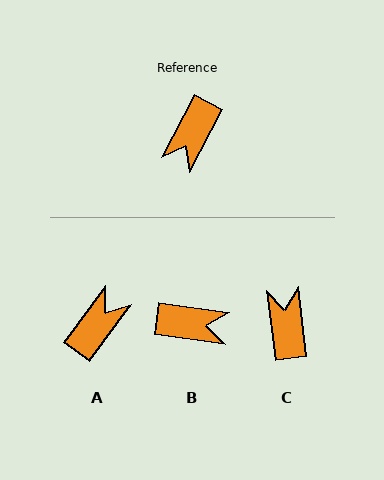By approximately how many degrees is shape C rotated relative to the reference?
Approximately 145 degrees clockwise.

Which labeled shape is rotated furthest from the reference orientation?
A, about 172 degrees away.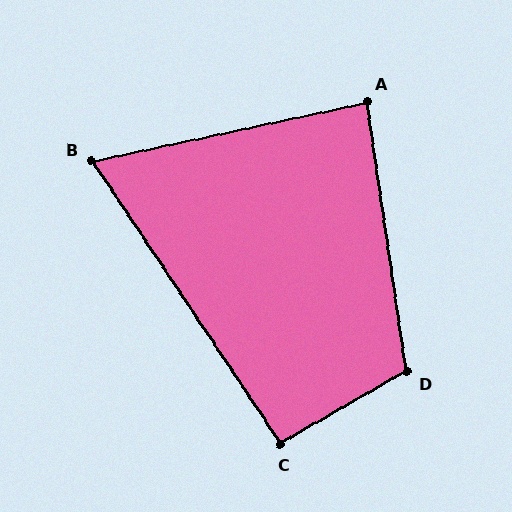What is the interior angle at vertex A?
Approximately 86 degrees (approximately right).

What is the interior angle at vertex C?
Approximately 94 degrees (approximately right).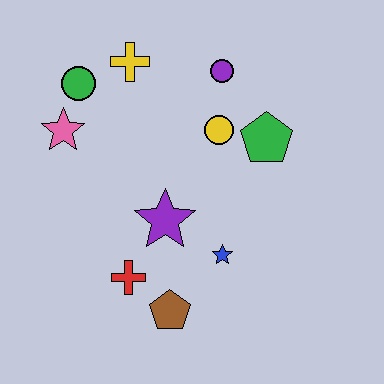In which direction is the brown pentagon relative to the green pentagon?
The brown pentagon is below the green pentagon.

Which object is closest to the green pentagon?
The yellow circle is closest to the green pentagon.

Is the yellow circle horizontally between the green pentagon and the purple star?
Yes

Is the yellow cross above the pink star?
Yes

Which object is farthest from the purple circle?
The brown pentagon is farthest from the purple circle.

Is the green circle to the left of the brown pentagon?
Yes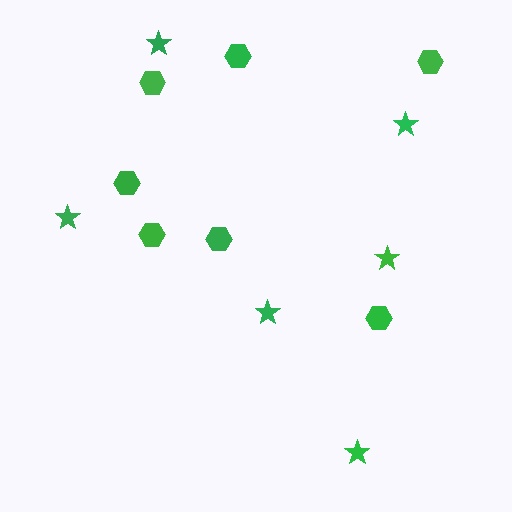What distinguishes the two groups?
There are 2 groups: one group of hexagons (7) and one group of stars (6).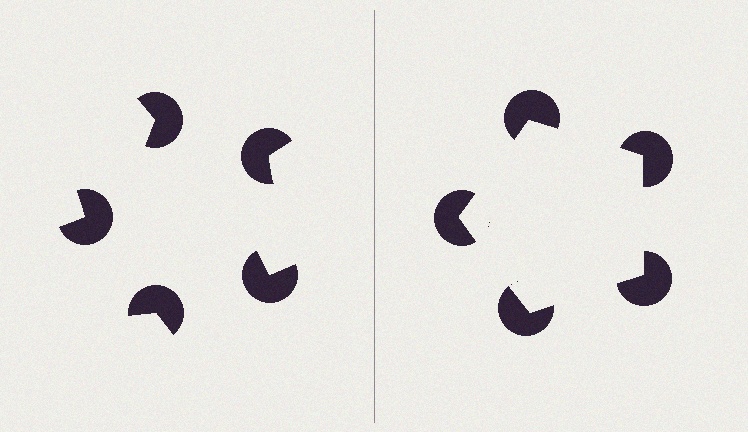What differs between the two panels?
The pac-man discs are positioned identically on both sides; only the wedge orientations differ. On the right they align to a pentagon; on the left they are misaligned.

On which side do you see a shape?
An illusory pentagon appears on the right side. On the left side the wedge cuts are rotated, so no coherent shape forms.